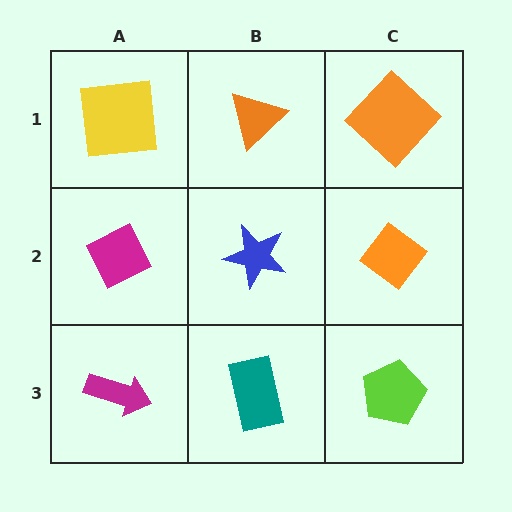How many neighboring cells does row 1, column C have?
2.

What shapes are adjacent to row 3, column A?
A magenta diamond (row 2, column A), a teal rectangle (row 3, column B).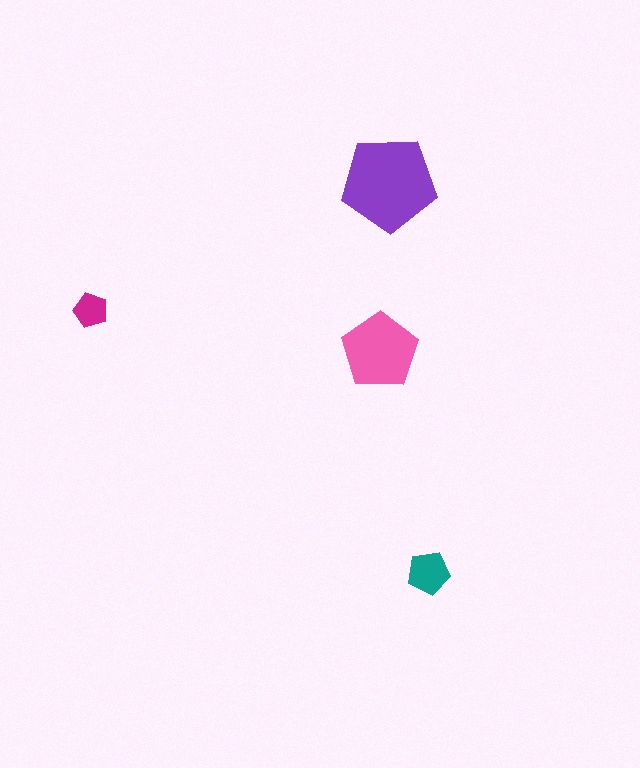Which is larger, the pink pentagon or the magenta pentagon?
The pink one.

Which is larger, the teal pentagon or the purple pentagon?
The purple one.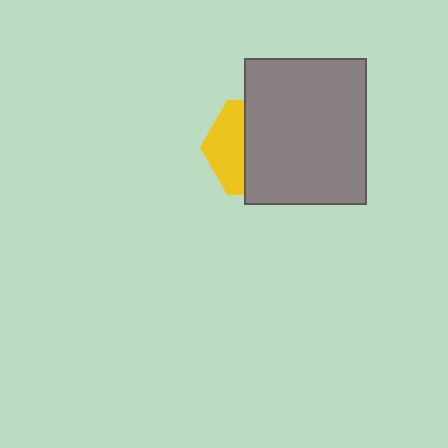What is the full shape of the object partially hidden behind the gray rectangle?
The partially hidden object is a yellow hexagon.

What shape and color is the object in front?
The object in front is a gray rectangle.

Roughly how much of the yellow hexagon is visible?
A small part of it is visible (roughly 36%).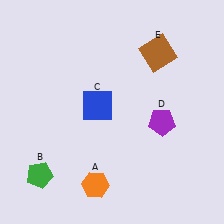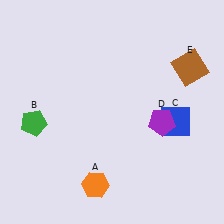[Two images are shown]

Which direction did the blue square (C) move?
The blue square (C) moved right.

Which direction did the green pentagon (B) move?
The green pentagon (B) moved up.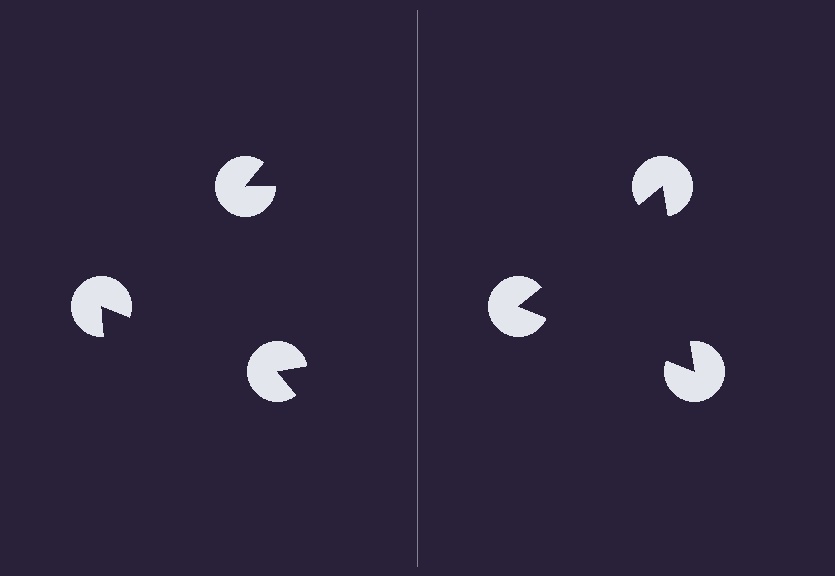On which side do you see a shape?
An illusory triangle appears on the right side. On the left side the wedge cuts are rotated, so no coherent shape forms.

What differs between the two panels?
The pac-man discs are positioned identically on both sides; only the wedge orientations differ. On the right they align to a triangle; on the left they are misaligned.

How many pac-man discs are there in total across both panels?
6 — 3 on each side.